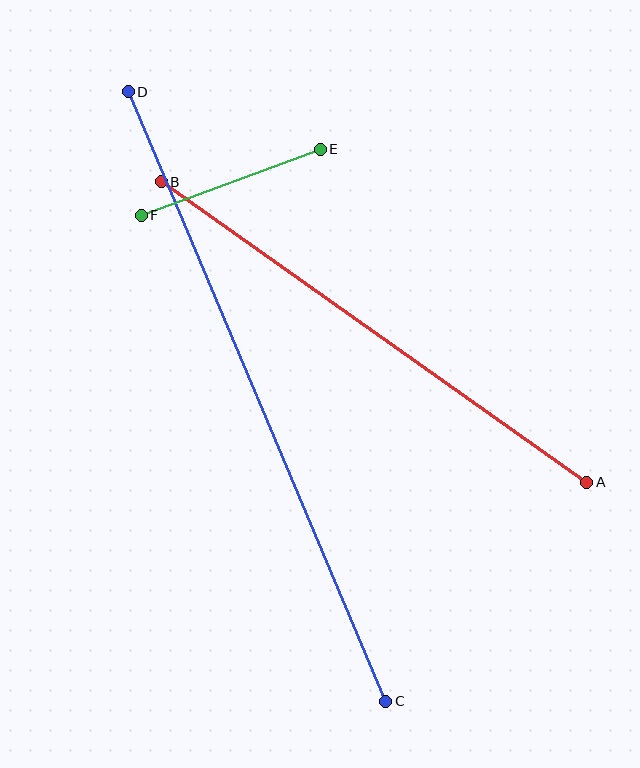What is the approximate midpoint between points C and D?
The midpoint is at approximately (257, 397) pixels.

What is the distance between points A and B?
The distance is approximately 521 pixels.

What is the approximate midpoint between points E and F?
The midpoint is at approximately (231, 182) pixels.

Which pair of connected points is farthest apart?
Points C and D are farthest apart.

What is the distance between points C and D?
The distance is approximately 662 pixels.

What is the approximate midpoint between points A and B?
The midpoint is at approximately (374, 332) pixels.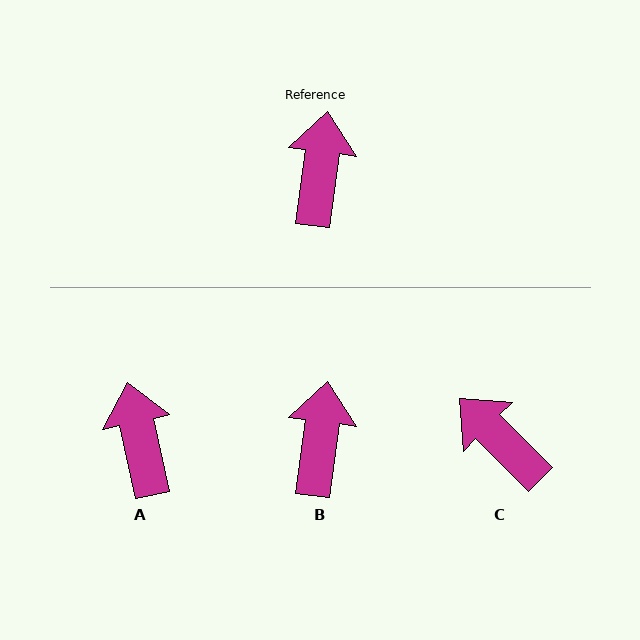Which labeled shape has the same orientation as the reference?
B.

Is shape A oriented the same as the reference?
No, it is off by about 20 degrees.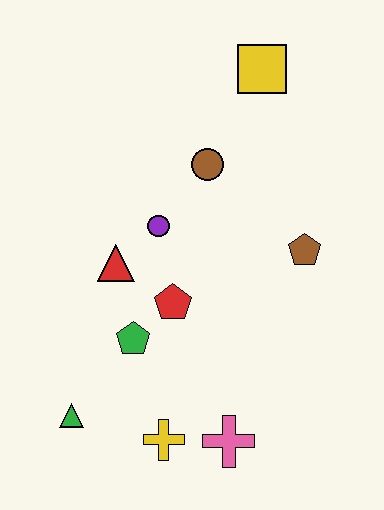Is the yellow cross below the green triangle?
Yes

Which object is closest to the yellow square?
The brown circle is closest to the yellow square.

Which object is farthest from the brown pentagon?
The green triangle is farthest from the brown pentagon.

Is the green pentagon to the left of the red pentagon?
Yes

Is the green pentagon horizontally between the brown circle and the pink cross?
No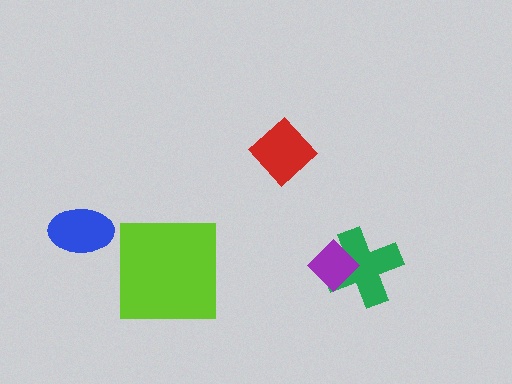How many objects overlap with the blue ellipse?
0 objects overlap with the blue ellipse.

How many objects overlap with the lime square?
0 objects overlap with the lime square.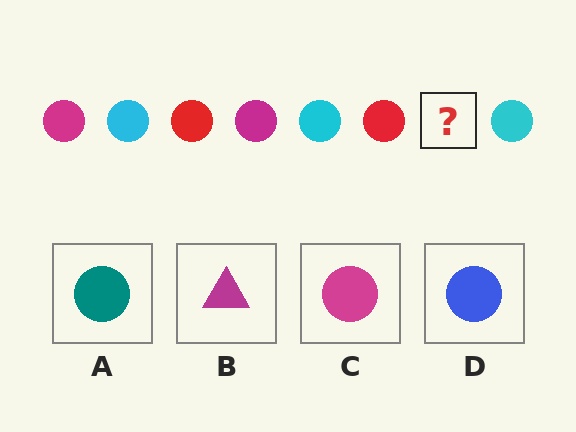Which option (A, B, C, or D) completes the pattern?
C.